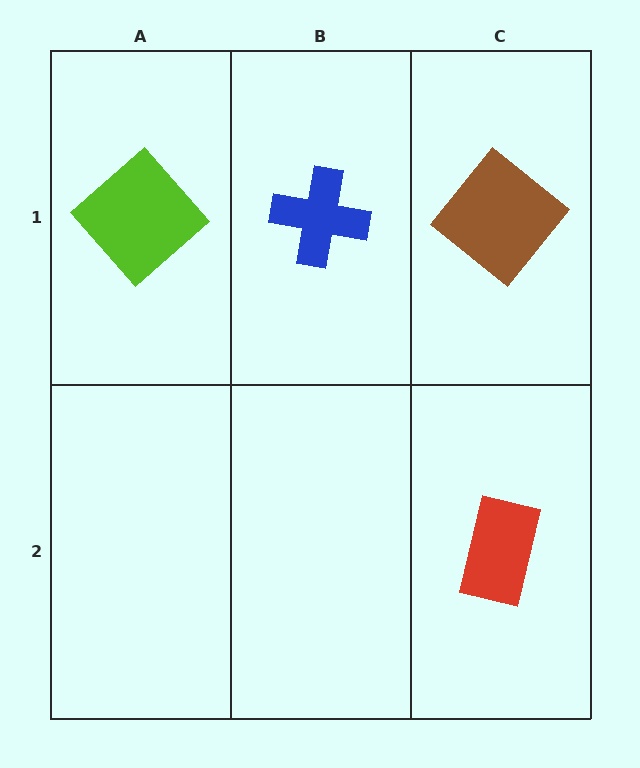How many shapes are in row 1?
3 shapes.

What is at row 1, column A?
A lime diamond.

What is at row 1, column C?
A brown diamond.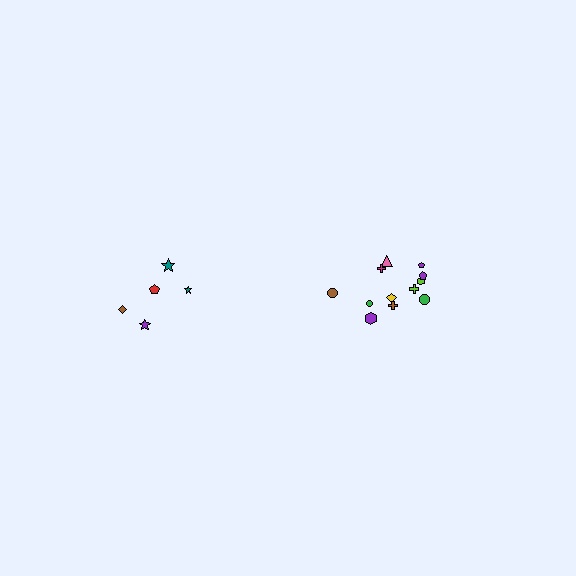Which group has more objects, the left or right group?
The right group.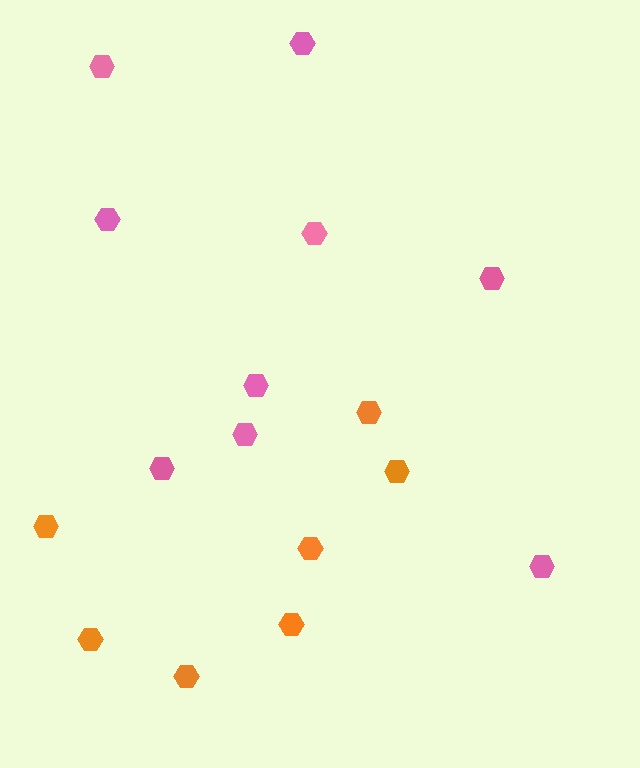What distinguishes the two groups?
There are 2 groups: one group of pink hexagons (9) and one group of orange hexagons (7).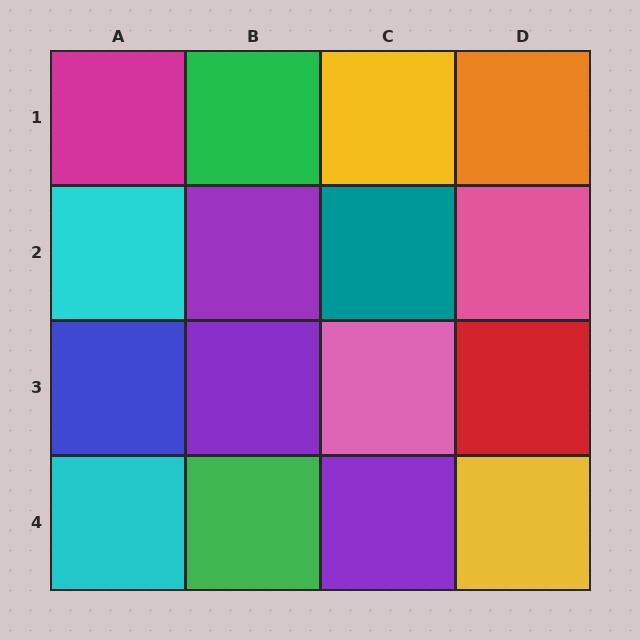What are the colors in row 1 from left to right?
Magenta, green, yellow, orange.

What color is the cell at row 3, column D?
Red.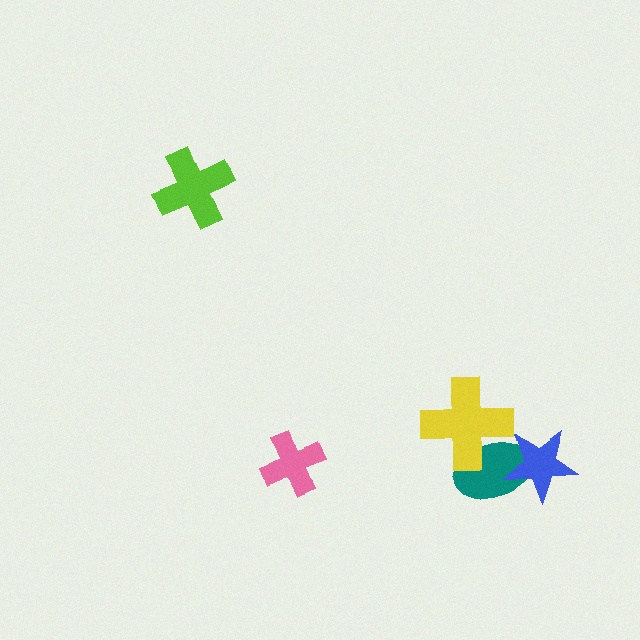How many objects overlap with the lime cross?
0 objects overlap with the lime cross.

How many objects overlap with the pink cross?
0 objects overlap with the pink cross.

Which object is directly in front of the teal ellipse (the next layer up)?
The blue star is directly in front of the teal ellipse.